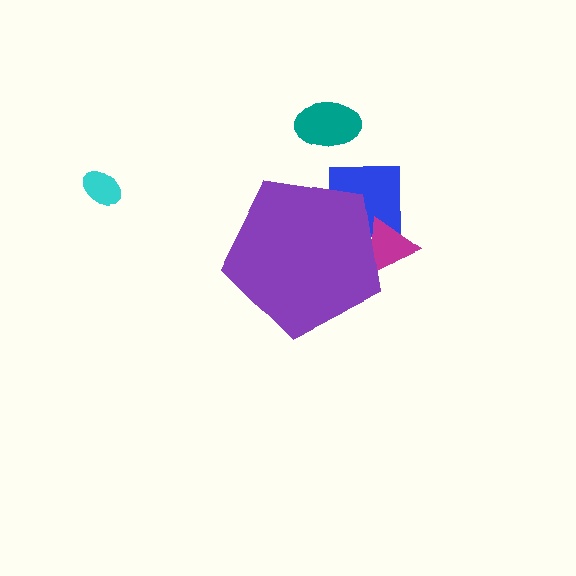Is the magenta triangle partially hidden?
Yes, the magenta triangle is partially hidden behind the purple pentagon.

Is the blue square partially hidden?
Yes, the blue square is partially hidden behind the purple pentagon.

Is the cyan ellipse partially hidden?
No, the cyan ellipse is fully visible.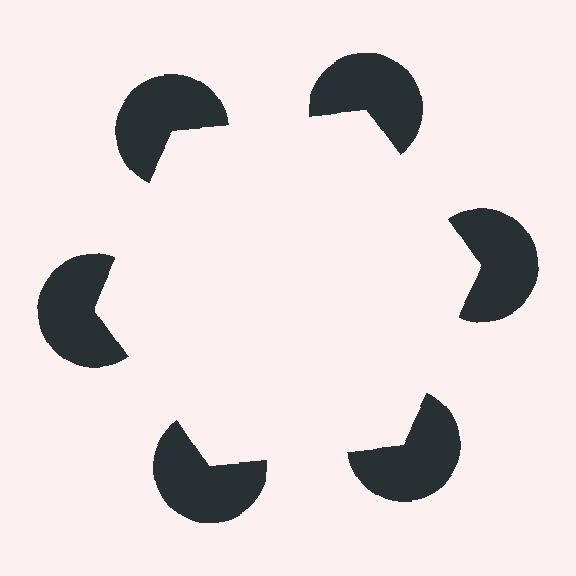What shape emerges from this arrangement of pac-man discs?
An illusory hexagon — its edges are inferred from the aligned wedge cuts in the pac-man discs, not physically drawn.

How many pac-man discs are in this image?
There are 6 — one at each vertex of the illusory hexagon.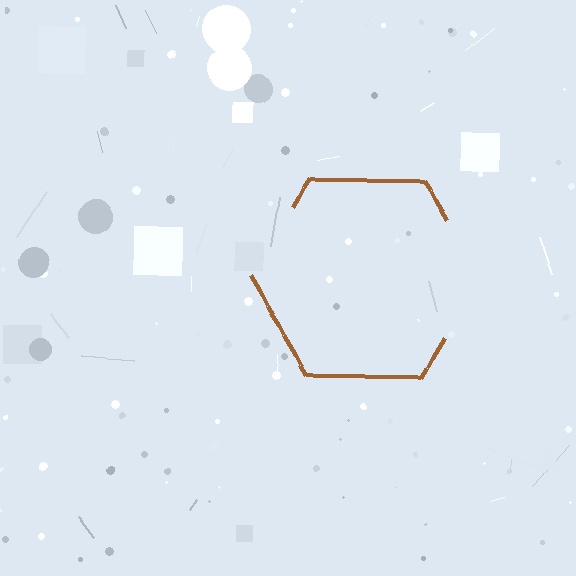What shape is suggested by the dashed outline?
The dashed outline suggests a hexagon.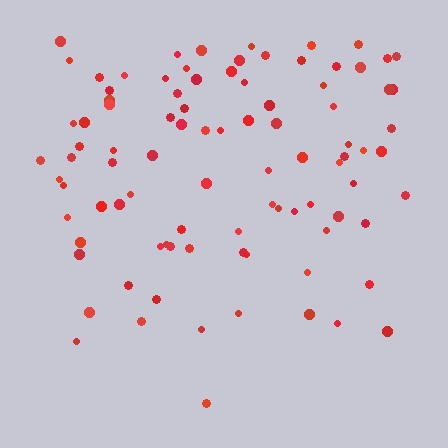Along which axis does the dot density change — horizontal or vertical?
Vertical.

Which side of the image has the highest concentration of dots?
The top.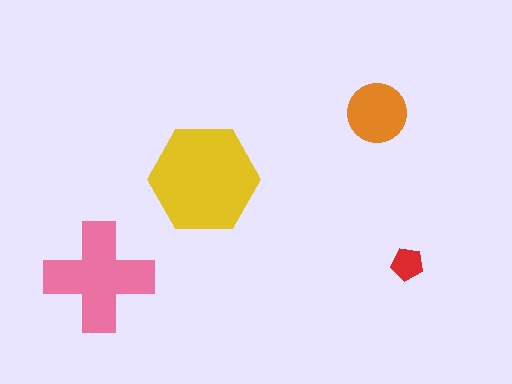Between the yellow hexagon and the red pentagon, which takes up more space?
The yellow hexagon.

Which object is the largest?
The yellow hexagon.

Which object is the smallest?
The red pentagon.